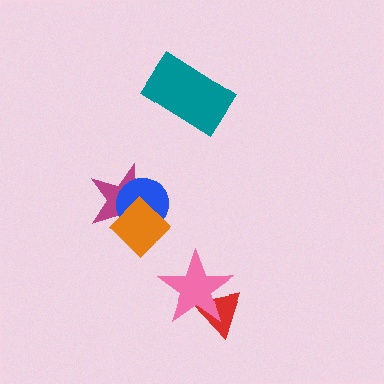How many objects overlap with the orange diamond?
2 objects overlap with the orange diamond.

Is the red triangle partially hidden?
Yes, it is partially covered by another shape.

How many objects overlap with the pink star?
1 object overlaps with the pink star.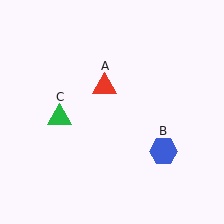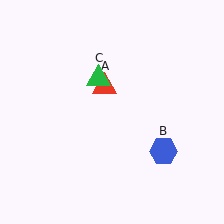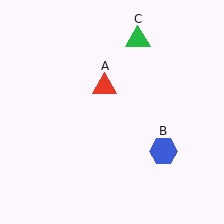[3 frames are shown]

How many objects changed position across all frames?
1 object changed position: green triangle (object C).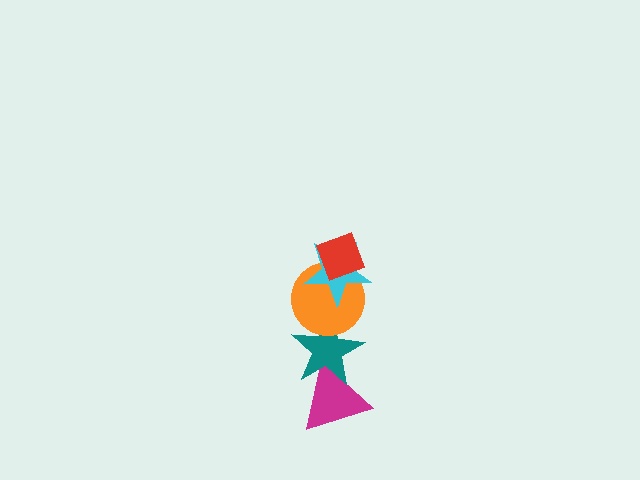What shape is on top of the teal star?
The orange circle is on top of the teal star.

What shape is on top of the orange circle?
The cyan star is on top of the orange circle.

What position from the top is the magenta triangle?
The magenta triangle is 5th from the top.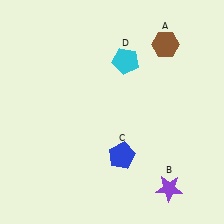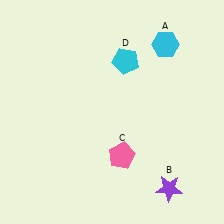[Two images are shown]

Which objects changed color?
A changed from brown to cyan. C changed from blue to pink.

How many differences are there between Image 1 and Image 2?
There are 2 differences between the two images.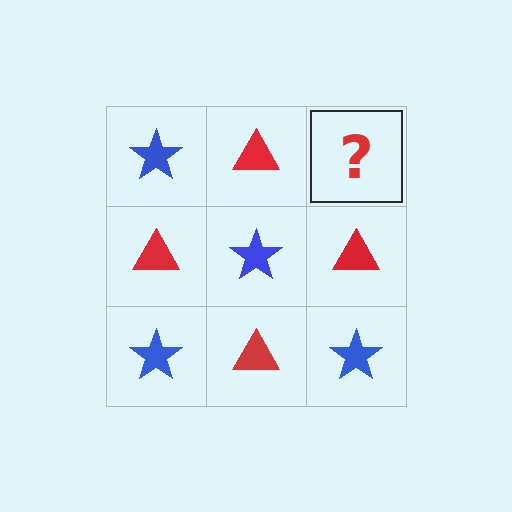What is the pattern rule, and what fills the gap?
The rule is that it alternates blue star and red triangle in a checkerboard pattern. The gap should be filled with a blue star.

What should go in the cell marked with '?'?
The missing cell should contain a blue star.